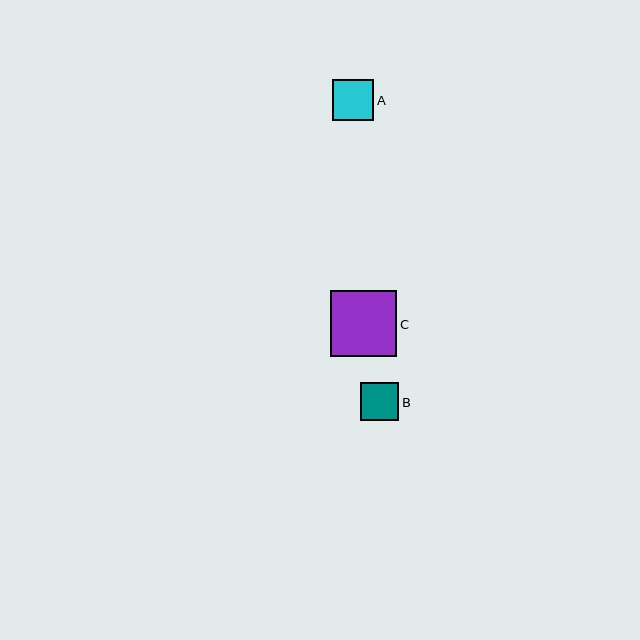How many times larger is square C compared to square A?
Square C is approximately 1.6 times the size of square A.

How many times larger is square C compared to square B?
Square C is approximately 1.7 times the size of square B.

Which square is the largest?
Square C is the largest with a size of approximately 66 pixels.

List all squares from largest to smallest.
From largest to smallest: C, A, B.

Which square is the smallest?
Square B is the smallest with a size of approximately 38 pixels.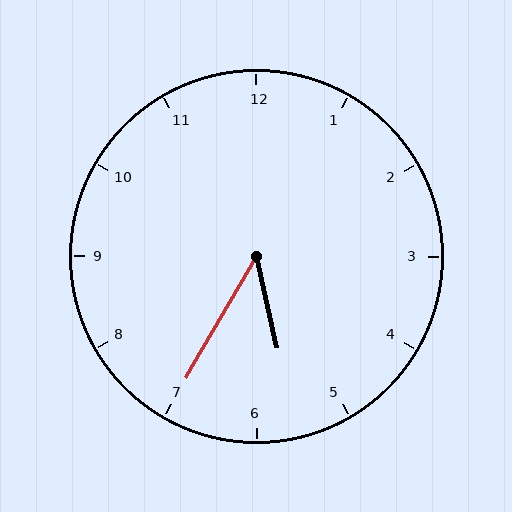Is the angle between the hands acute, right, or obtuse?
It is acute.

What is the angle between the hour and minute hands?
Approximately 42 degrees.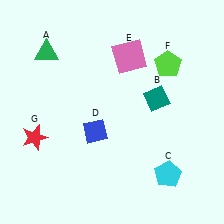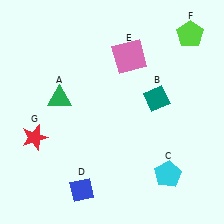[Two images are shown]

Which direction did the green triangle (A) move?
The green triangle (A) moved down.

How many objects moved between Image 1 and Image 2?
3 objects moved between the two images.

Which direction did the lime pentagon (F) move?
The lime pentagon (F) moved up.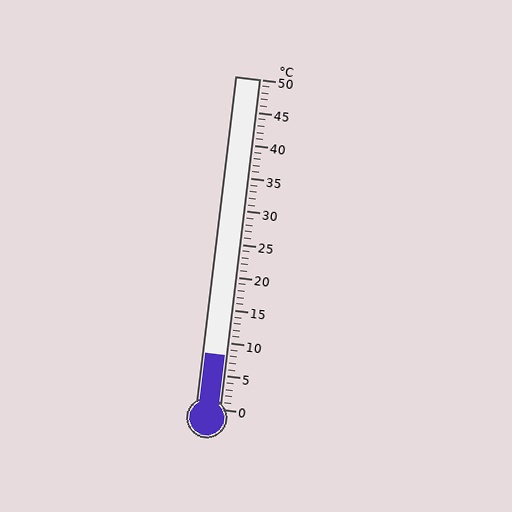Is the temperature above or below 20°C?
The temperature is below 20°C.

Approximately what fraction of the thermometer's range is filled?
The thermometer is filled to approximately 15% of its range.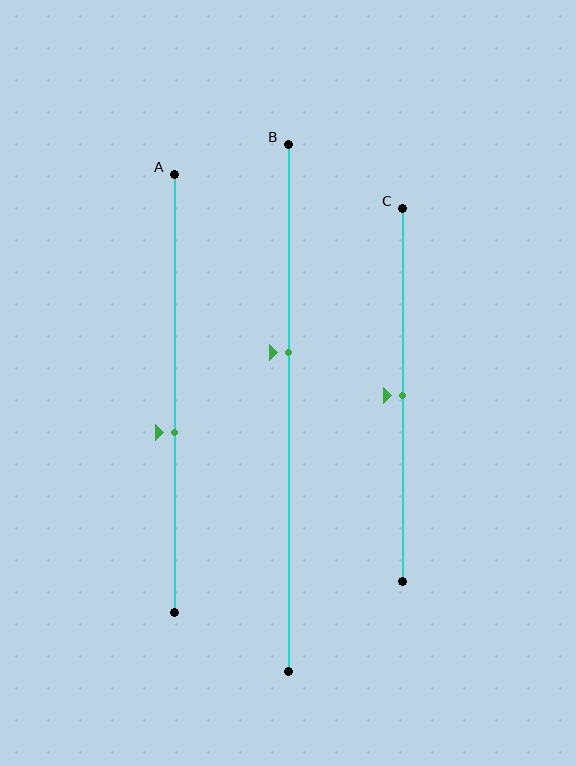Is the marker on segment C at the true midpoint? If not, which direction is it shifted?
Yes, the marker on segment C is at the true midpoint.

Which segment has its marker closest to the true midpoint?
Segment C has its marker closest to the true midpoint.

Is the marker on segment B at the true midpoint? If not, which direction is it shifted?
No, the marker on segment B is shifted upward by about 10% of the segment length.